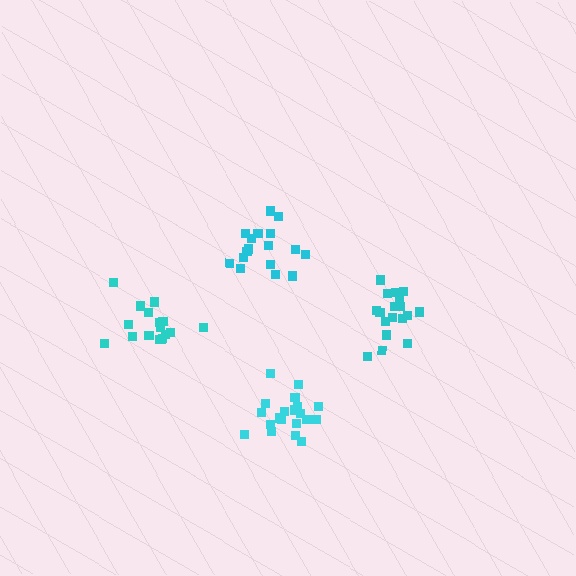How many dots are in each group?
Group 1: 21 dots, Group 2: 19 dots, Group 3: 17 dots, Group 4: 17 dots (74 total).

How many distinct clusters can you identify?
There are 4 distinct clusters.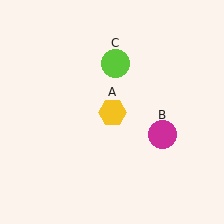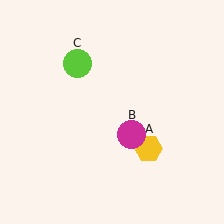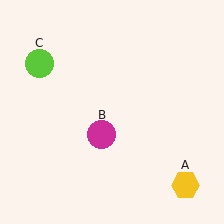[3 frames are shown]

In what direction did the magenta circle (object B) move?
The magenta circle (object B) moved left.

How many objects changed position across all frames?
3 objects changed position: yellow hexagon (object A), magenta circle (object B), lime circle (object C).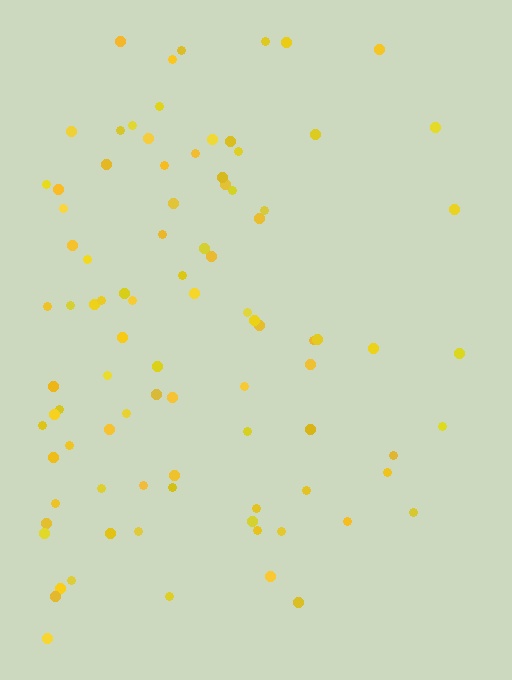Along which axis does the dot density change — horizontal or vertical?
Horizontal.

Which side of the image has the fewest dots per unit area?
The right.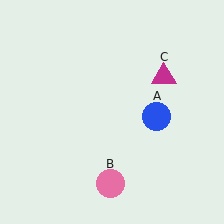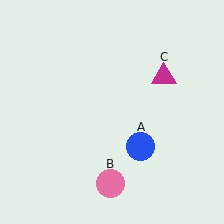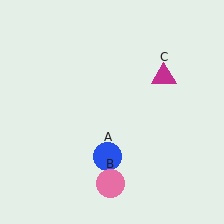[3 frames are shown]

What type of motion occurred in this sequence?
The blue circle (object A) rotated clockwise around the center of the scene.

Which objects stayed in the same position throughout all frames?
Pink circle (object B) and magenta triangle (object C) remained stationary.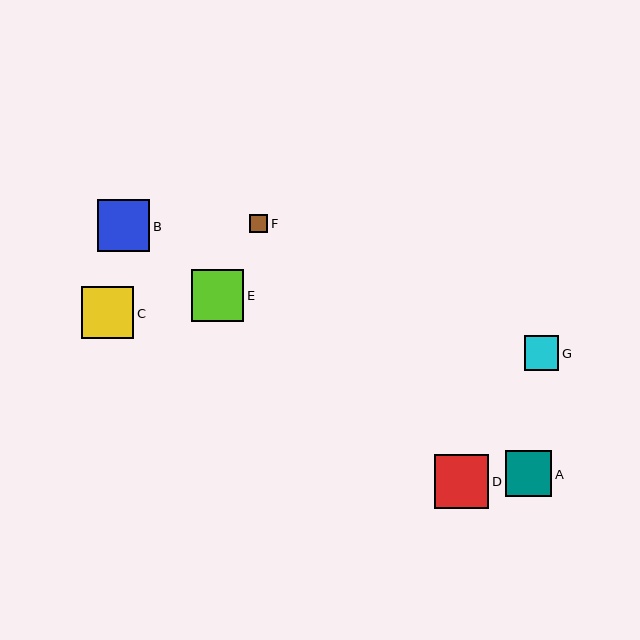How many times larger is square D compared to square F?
Square D is approximately 2.9 times the size of square F.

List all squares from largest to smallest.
From largest to smallest: D, E, C, B, A, G, F.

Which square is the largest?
Square D is the largest with a size of approximately 54 pixels.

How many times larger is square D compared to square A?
Square D is approximately 1.2 times the size of square A.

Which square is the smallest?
Square F is the smallest with a size of approximately 18 pixels.